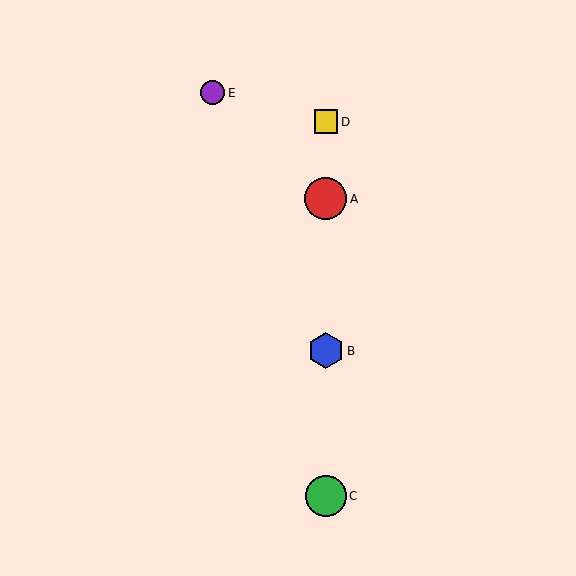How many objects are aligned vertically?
4 objects (A, B, C, D) are aligned vertically.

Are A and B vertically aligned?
Yes, both are at x≈326.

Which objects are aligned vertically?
Objects A, B, C, D are aligned vertically.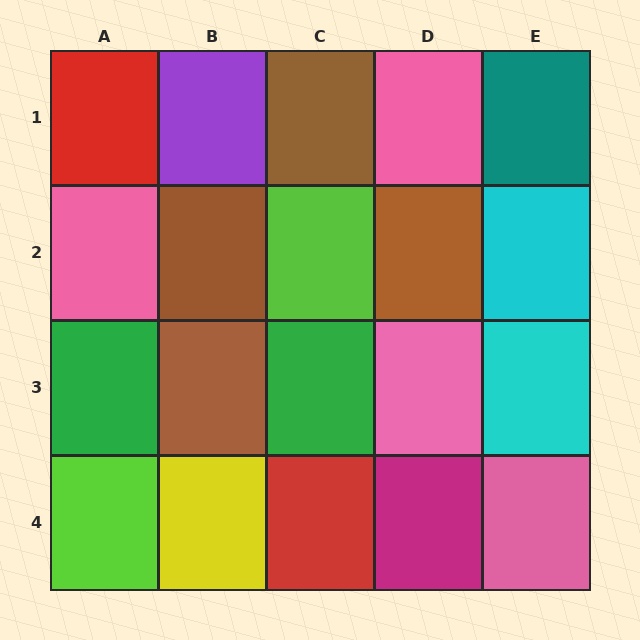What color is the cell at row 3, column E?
Cyan.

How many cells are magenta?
1 cell is magenta.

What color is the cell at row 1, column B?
Purple.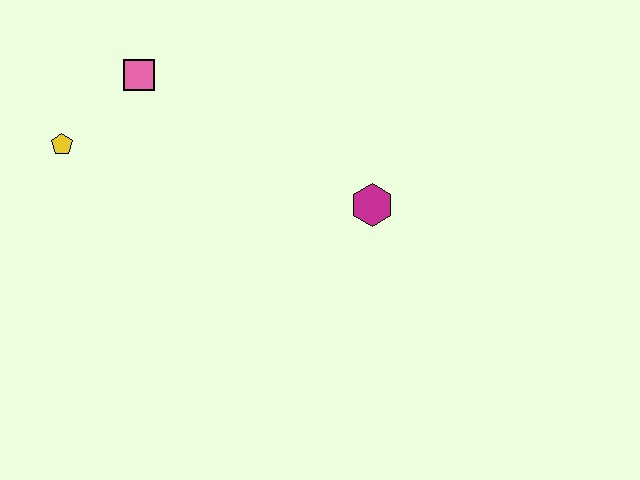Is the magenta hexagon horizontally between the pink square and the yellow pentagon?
No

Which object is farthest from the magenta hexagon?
The yellow pentagon is farthest from the magenta hexagon.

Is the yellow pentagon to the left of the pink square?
Yes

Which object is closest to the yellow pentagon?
The pink square is closest to the yellow pentagon.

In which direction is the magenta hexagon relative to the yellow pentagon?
The magenta hexagon is to the right of the yellow pentagon.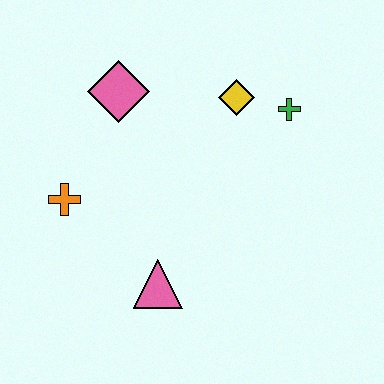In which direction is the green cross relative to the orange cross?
The green cross is to the right of the orange cross.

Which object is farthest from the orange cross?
The green cross is farthest from the orange cross.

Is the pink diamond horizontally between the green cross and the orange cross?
Yes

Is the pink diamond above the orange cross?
Yes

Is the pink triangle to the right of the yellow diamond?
No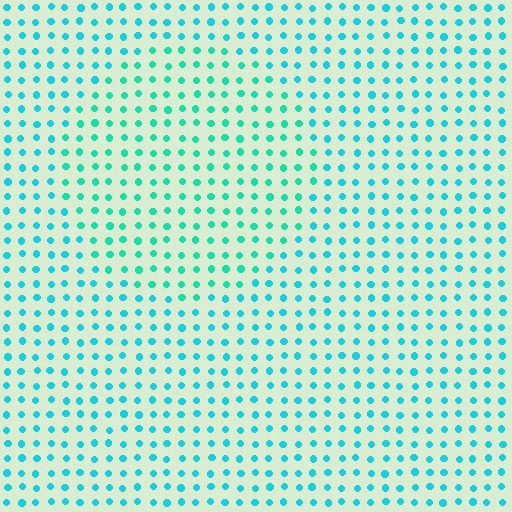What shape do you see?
I see a circle.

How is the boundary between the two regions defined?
The boundary is defined purely by a slight shift in hue (about 22 degrees). Spacing, size, and orientation are identical on both sides.